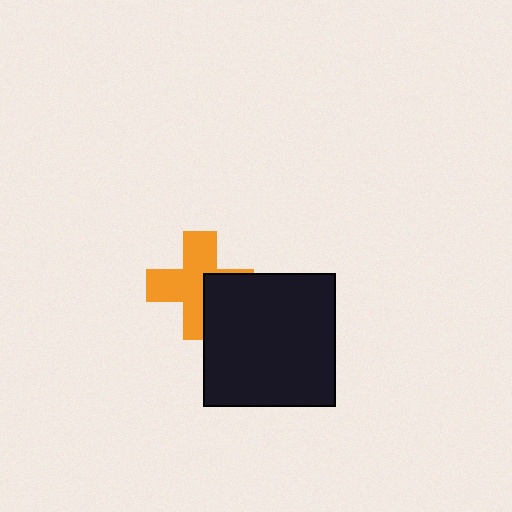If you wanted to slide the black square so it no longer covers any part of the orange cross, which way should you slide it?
Slide it right — that is the most direct way to separate the two shapes.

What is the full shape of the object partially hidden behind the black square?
The partially hidden object is an orange cross.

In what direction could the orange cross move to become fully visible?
The orange cross could move left. That would shift it out from behind the black square entirely.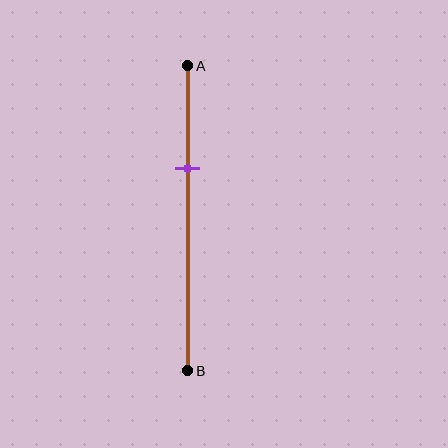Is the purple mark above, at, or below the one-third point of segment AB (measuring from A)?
The purple mark is approximately at the one-third point of segment AB.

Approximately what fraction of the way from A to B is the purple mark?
The purple mark is approximately 35% of the way from A to B.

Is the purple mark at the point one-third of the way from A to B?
Yes, the mark is approximately at the one-third point.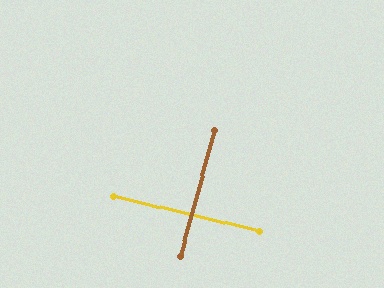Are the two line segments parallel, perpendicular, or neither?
Perpendicular — they meet at approximately 88°.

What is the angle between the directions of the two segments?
Approximately 88 degrees.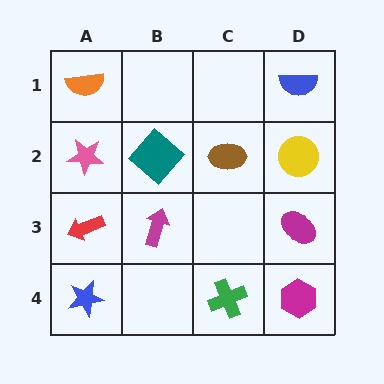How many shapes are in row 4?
3 shapes.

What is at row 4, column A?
A blue star.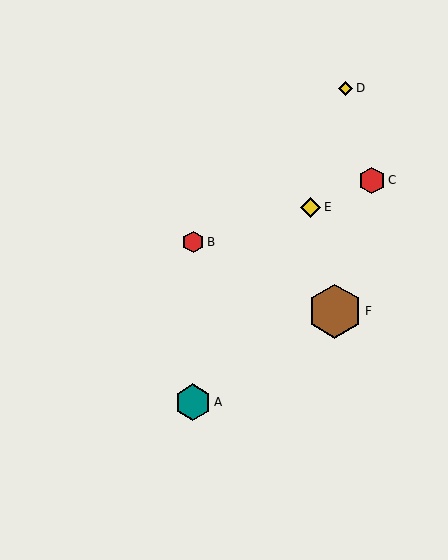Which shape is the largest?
The brown hexagon (labeled F) is the largest.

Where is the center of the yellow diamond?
The center of the yellow diamond is at (346, 88).